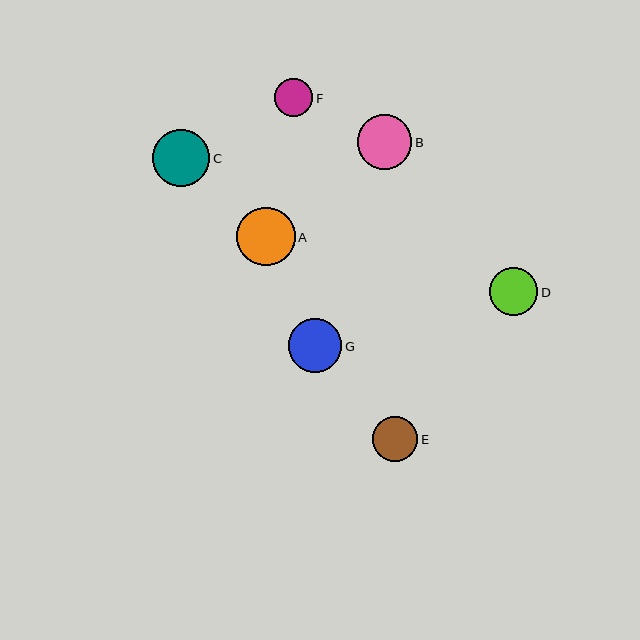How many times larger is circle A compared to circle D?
Circle A is approximately 1.2 times the size of circle D.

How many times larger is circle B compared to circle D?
Circle B is approximately 1.1 times the size of circle D.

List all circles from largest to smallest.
From largest to smallest: A, C, B, G, D, E, F.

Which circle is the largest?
Circle A is the largest with a size of approximately 59 pixels.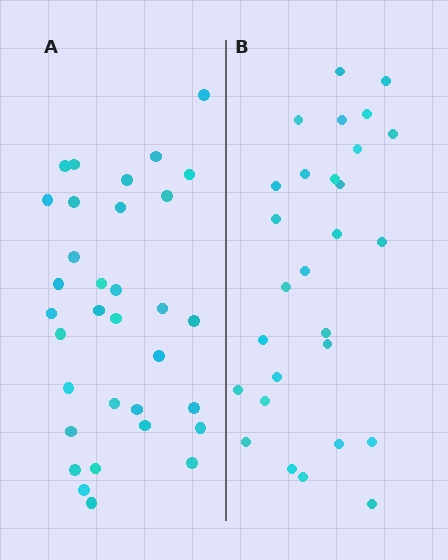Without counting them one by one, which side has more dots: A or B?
Region A (the left region) has more dots.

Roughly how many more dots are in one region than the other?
Region A has about 5 more dots than region B.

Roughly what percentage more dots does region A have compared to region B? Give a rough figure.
About 20% more.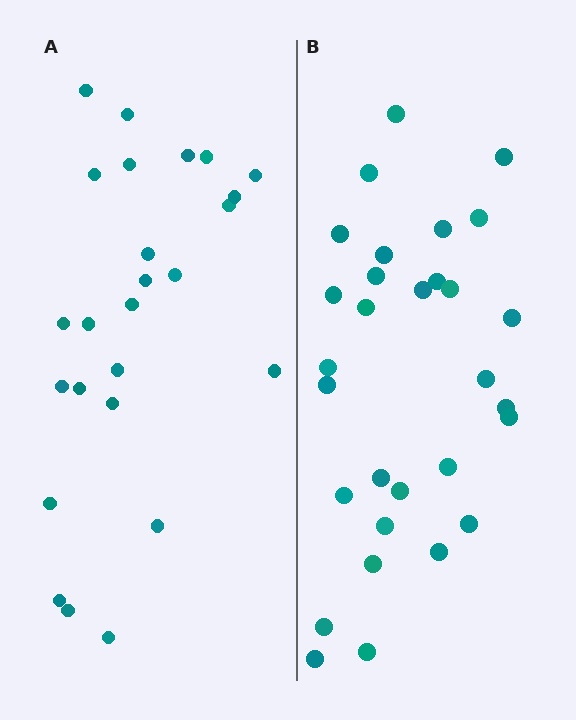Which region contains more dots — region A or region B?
Region B (the right region) has more dots.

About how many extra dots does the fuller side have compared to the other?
Region B has about 5 more dots than region A.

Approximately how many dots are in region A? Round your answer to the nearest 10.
About 20 dots. (The exact count is 25, which rounds to 20.)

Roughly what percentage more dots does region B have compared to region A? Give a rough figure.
About 20% more.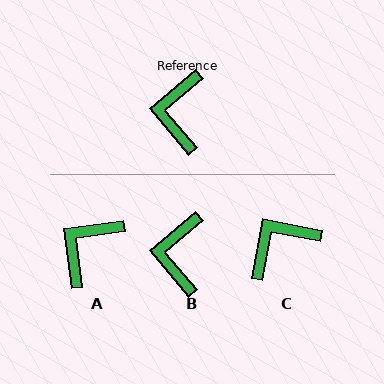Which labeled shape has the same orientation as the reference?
B.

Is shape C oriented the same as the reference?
No, it is off by about 51 degrees.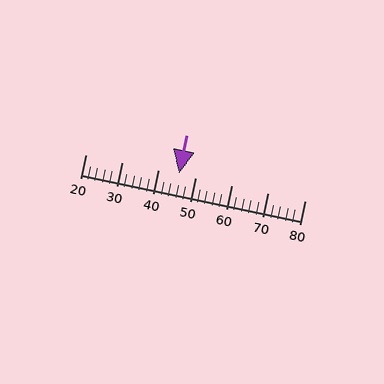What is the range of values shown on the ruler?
The ruler shows values from 20 to 80.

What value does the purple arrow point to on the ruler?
The purple arrow points to approximately 46.